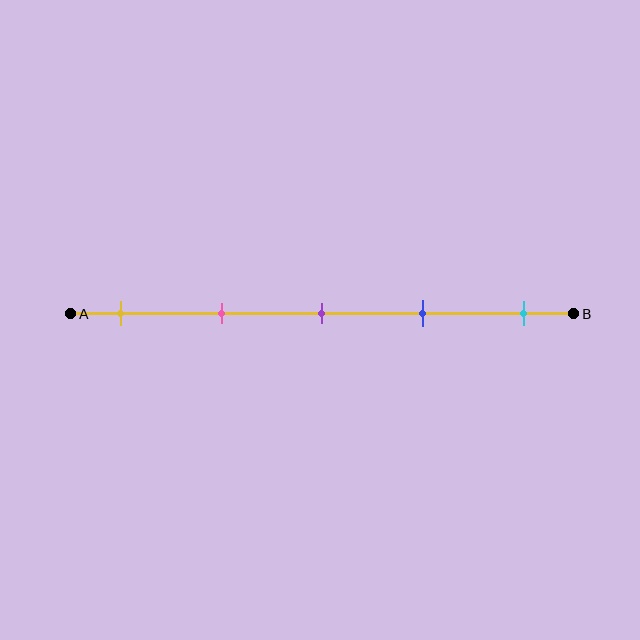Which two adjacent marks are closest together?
The purple and blue marks are the closest adjacent pair.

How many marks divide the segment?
There are 5 marks dividing the segment.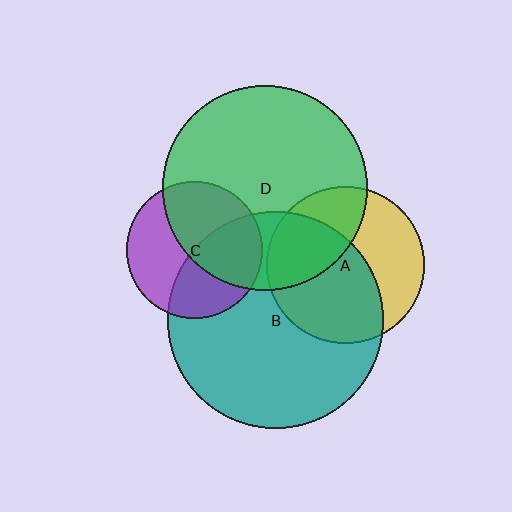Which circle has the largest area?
Circle B (teal).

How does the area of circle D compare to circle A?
Approximately 1.7 times.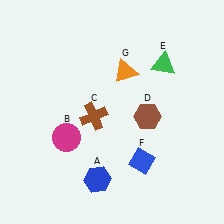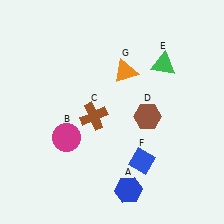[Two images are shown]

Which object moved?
The blue hexagon (A) moved right.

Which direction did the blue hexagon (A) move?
The blue hexagon (A) moved right.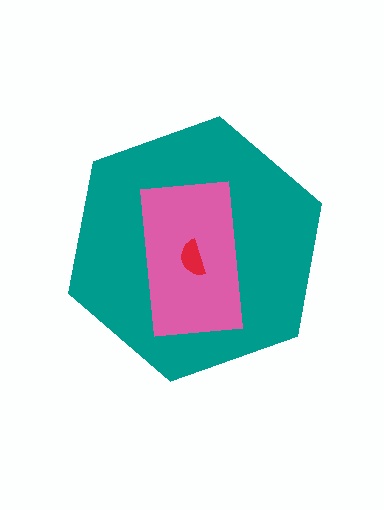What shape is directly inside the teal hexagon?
The pink rectangle.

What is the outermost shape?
The teal hexagon.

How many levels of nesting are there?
3.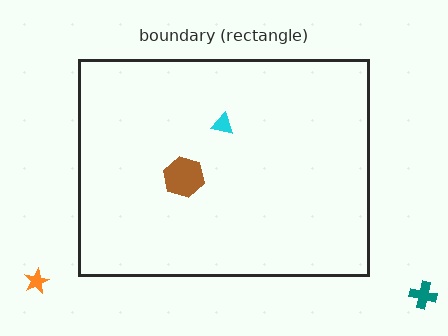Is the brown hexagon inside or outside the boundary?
Inside.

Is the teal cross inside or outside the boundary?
Outside.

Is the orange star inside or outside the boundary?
Outside.